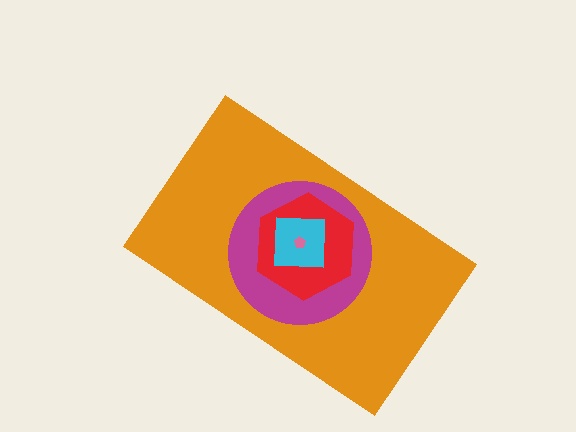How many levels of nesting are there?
5.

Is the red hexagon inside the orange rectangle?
Yes.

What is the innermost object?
The pink pentagon.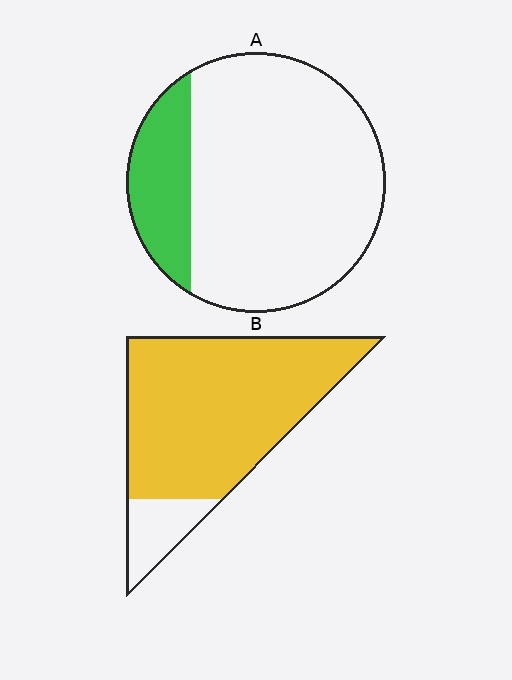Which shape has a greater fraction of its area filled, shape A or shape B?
Shape B.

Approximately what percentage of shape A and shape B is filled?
A is approximately 20% and B is approximately 85%.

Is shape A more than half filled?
No.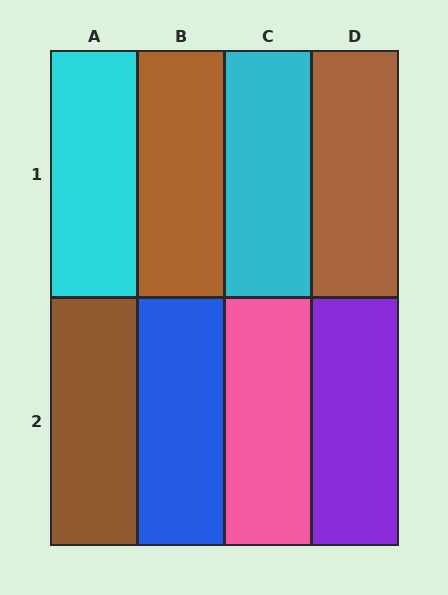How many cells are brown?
3 cells are brown.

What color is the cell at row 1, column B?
Brown.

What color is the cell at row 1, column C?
Cyan.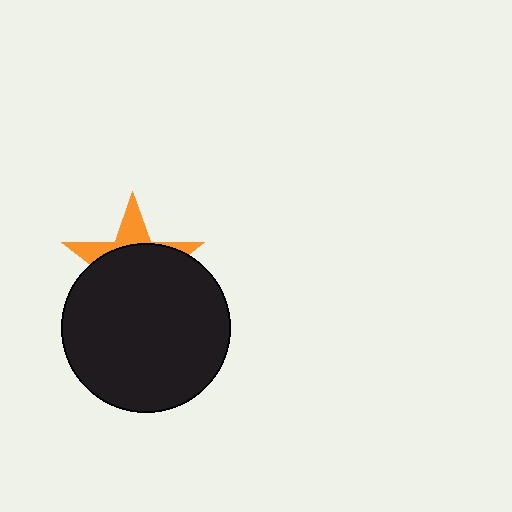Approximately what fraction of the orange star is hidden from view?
Roughly 70% of the orange star is hidden behind the black circle.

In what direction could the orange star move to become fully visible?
The orange star could move up. That would shift it out from behind the black circle entirely.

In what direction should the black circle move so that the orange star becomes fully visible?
The black circle should move down. That is the shortest direction to clear the overlap and leave the orange star fully visible.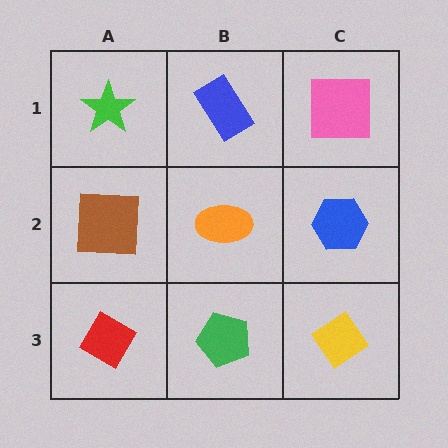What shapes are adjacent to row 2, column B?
A blue rectangle (row 1, column B), a green pentagon (row 3, column B), a brown square (row 2, column A), a blue hexagon (row 2, column C).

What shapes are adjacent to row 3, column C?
A blue hexagon (row 2, column C), a green pentagon (row 3, column B).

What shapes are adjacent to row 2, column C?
A pink square (row 1, column C), a yellow diamond (row 3, column C), an orange ellipse (row 2, column B).